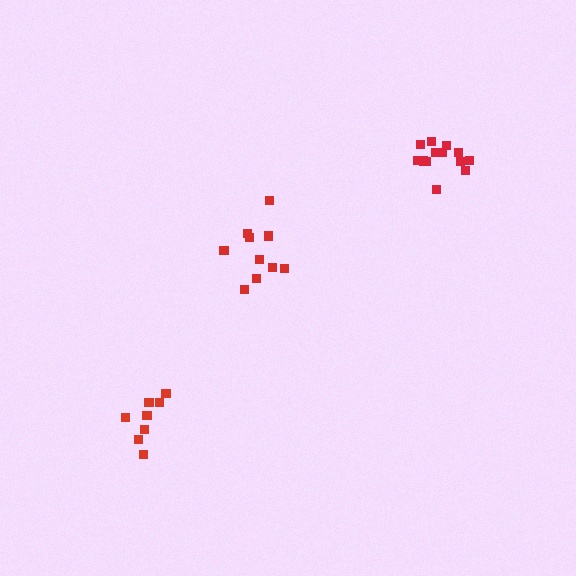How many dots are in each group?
Group 1: 8 dots, Group 2: 10 dots, Group 3: 13 dots (31 total).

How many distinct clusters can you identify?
There are 3 distinct clusters.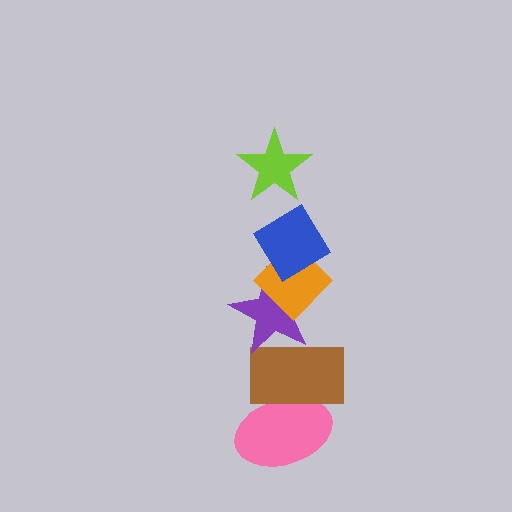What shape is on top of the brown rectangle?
The purple star is on top of the brown rectangle.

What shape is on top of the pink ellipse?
The brown rectangle is on top of the pink ellipse.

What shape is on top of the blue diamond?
The lime star is on top of the blue diamond.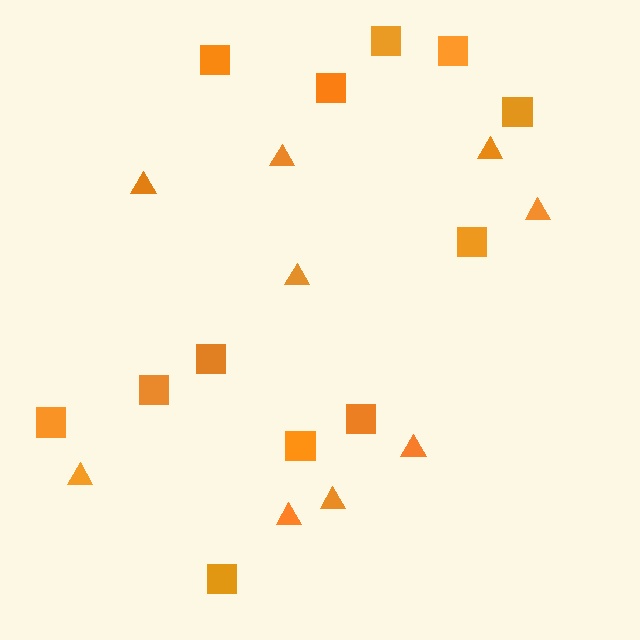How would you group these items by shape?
There are 2 groups: one group of triangles (9) and one group of squares (12).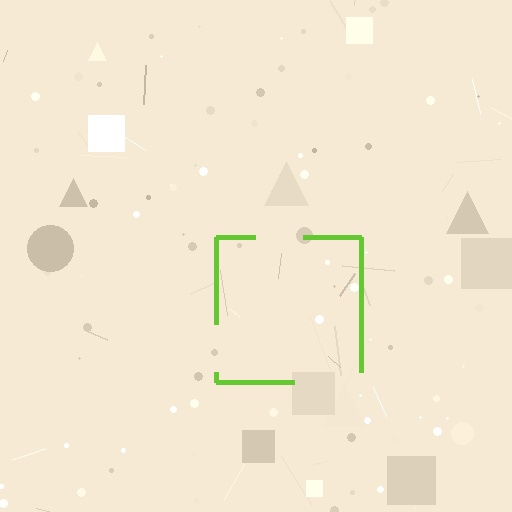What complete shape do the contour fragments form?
The contour fragments form a square.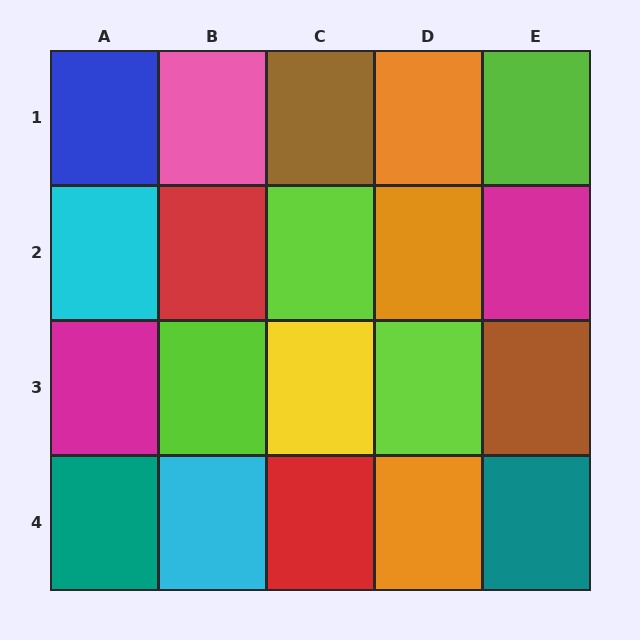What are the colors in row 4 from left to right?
Teal, cyan, red, orange, teal.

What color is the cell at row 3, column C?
Yellow.